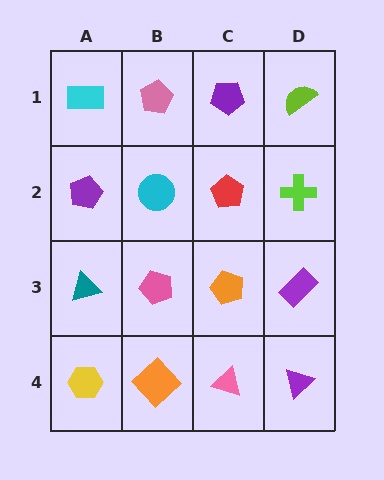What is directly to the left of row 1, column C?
A pink pentagon.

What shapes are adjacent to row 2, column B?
A pink pentagon (row 1, column B), a pink pentagon (row 3, column B), a purple pentagon (row 2, column A), a red pentagon (row 2, column C).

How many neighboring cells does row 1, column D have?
2.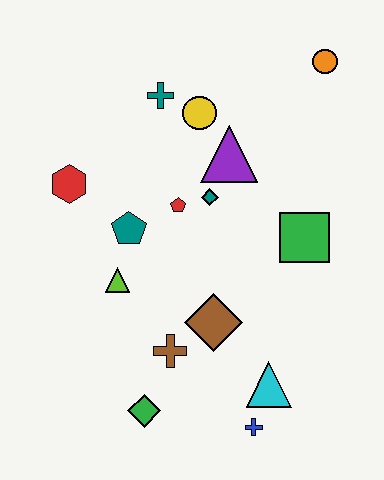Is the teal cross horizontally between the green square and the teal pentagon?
Yes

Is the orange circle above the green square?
Yes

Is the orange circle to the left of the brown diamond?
No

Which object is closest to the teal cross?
The yellow circle is closest to the teal cross.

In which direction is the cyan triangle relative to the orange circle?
The cyan triangle is below the orange circle.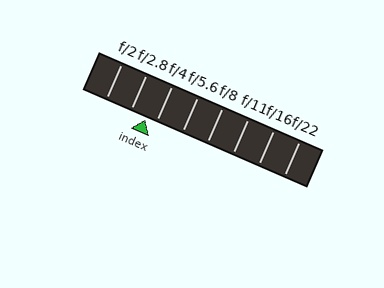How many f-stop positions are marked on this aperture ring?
There are 8 f-stop positions marked.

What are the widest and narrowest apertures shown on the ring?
The widest aperture shown is f/2 and the narrowest is f/22.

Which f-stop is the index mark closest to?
The index mark is closest to f/4.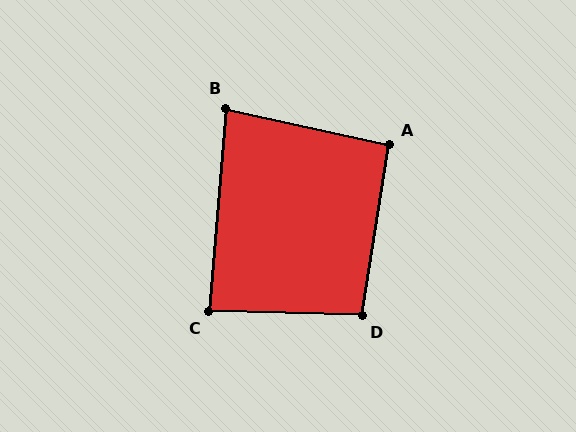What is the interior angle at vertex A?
Approximately 93 degrees (approximately right).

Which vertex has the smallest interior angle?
B, at approximately 82 degrees.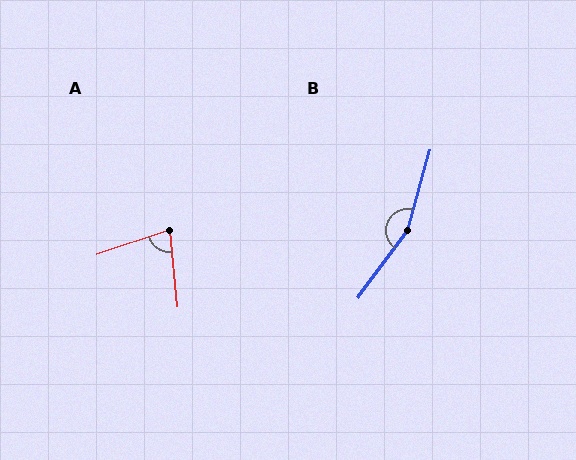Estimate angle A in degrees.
Approximately 77 degrees.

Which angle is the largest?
B, at approximately 160 degrees.